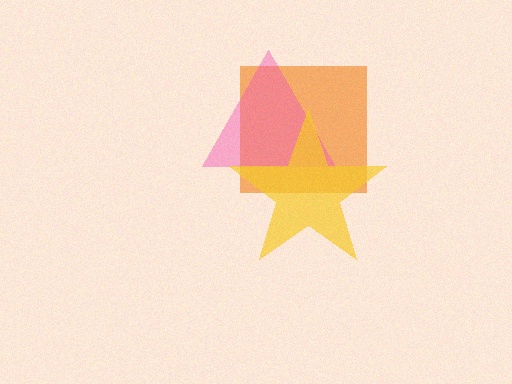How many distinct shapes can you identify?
There are 3 distinct shapes: an orange square, a pink triangle, a yellow star.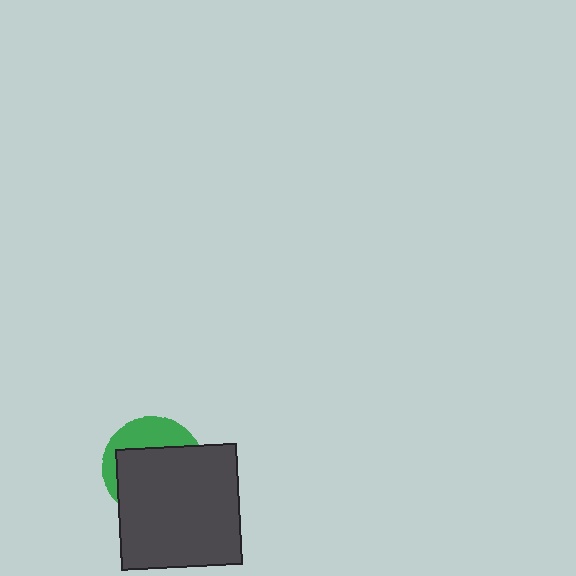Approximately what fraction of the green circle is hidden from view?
Roughly 68% of the green circle is hidden behind the dark gray square.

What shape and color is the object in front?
The object in front is a dark gray square.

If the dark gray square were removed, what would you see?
You would see the complete green circle.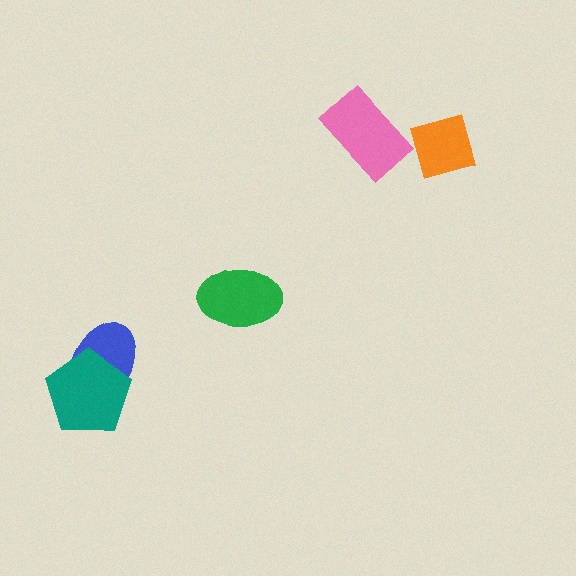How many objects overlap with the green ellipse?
0 objects overlap with the green ellipse.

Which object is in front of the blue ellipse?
The teal pentagon is in front of the blue ellipse.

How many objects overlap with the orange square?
0 objects overlap with the orange square.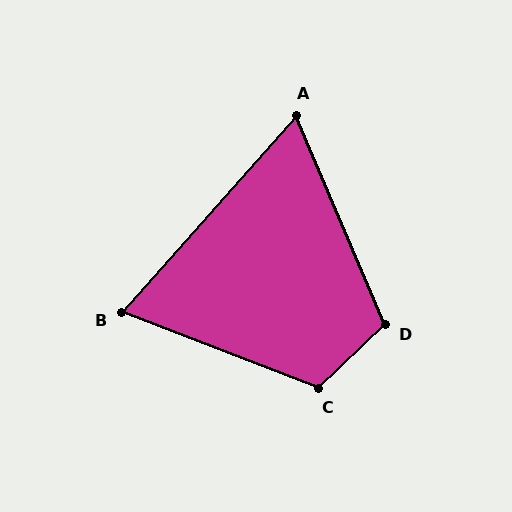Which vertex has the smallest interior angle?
A, at approximately 65 degrees.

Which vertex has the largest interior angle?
C, at approximately 115 degrees.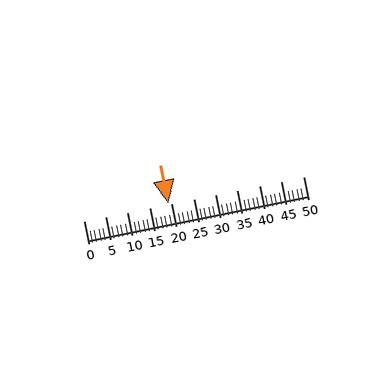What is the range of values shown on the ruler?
The ruler shows values from 0 to 50.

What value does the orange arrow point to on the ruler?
The orange arrow points to approximately 19.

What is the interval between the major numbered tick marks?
The major tick marks are spaced 5 units apart.